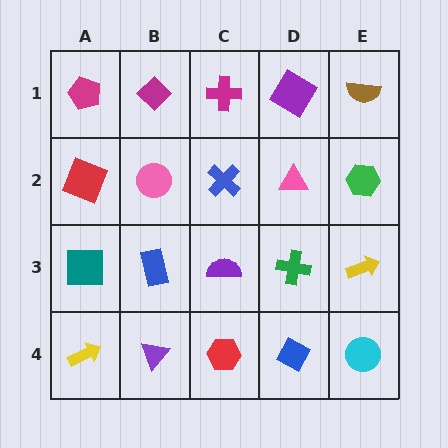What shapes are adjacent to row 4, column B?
A blue rectangle (row 3, column B), a yellow arrow (row 4, column A), a red hexagon (row 4, column C).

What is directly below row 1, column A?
A red square.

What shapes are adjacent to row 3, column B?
A pink circle (row 2, column B), a purple triangle (row 4, column B), a teal square (row 3, column A), a purple semicircle (row 3, column C).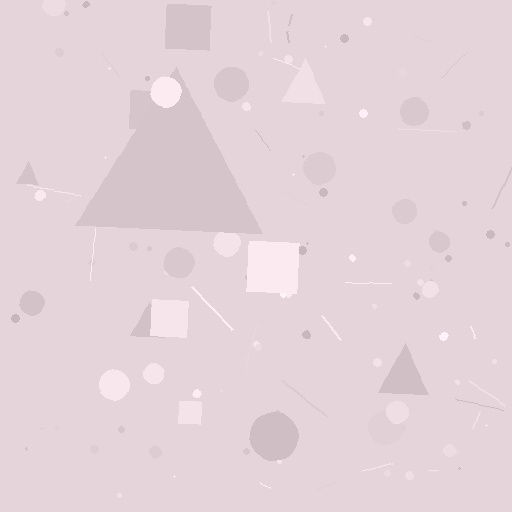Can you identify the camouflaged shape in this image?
The camouflaged shape is a triangle.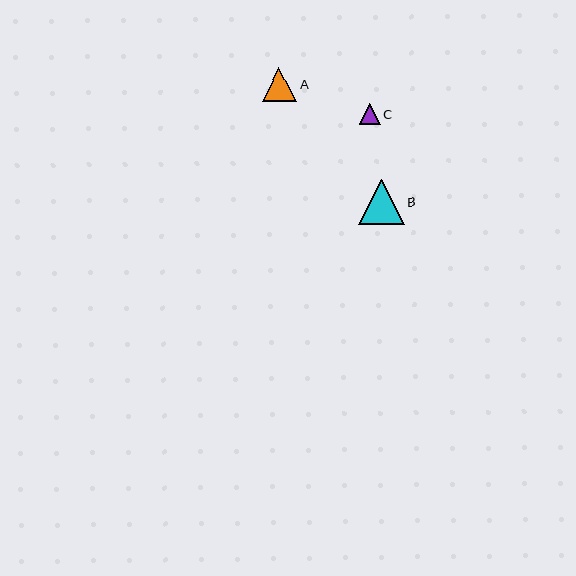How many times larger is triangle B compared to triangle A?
Triangle B is approximately 1.3 times the size of triangle A.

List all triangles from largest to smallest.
From largest to smallest: B, A, C.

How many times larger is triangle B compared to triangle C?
Triangle B is approximately 2.2 times the size of triangle C.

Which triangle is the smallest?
Triangle C is the smallest with a size of approximately 21 pixels.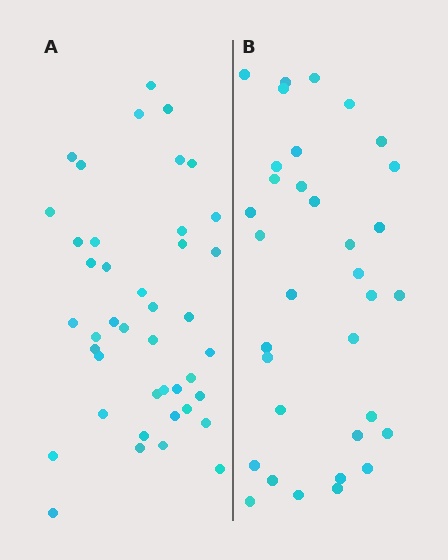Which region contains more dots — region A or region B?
Region A (the left region) has more dots.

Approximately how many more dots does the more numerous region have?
Region A has roughly 8 or so more dots than region B.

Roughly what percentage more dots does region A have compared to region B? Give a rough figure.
About 25% more.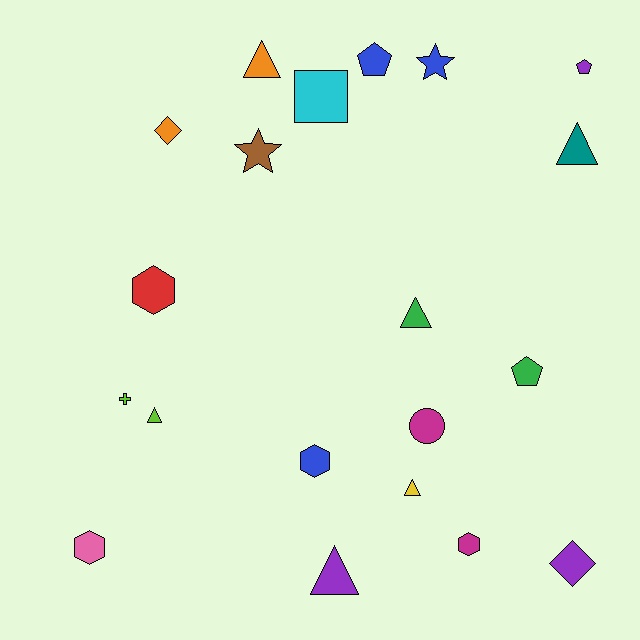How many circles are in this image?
There is 1 circle.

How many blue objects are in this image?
There are 3 blue objects.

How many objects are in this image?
There are 20 objects.